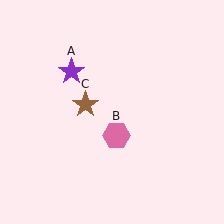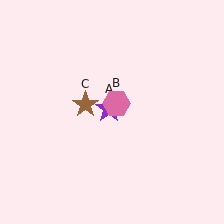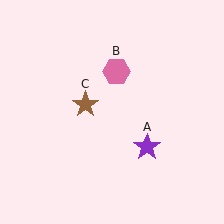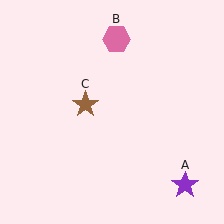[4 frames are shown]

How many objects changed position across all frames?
2 objects changed position: purple star (object A), pink hexagon (object B).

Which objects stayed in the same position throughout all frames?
Brown star (object C) remained stationary.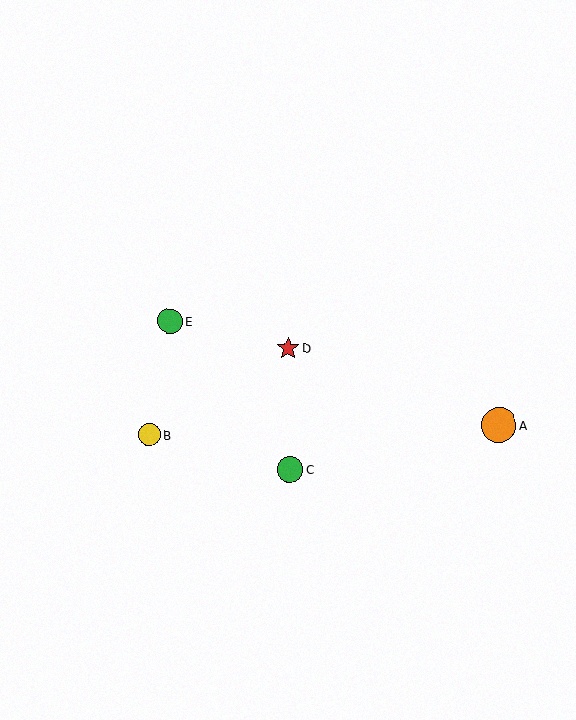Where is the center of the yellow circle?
The center of the yellow circle is at (149, 435).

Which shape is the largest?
The orange circle (labeled A) is the largest.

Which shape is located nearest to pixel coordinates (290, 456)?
The green circle (labeled C) at (290, 469) is nearest to that location.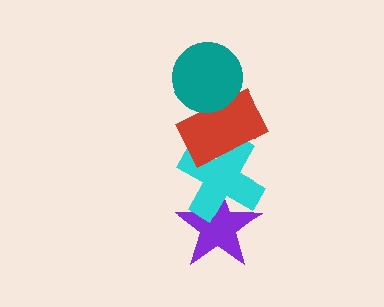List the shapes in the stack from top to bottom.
From top to bottom: the teal circle, the red rectangle, the cyan cross, the purple star.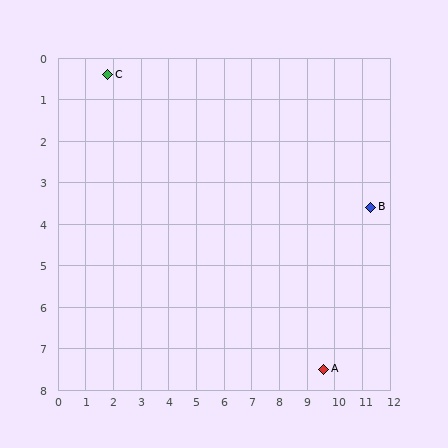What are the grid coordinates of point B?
Point B is at approximately (11.3, 3.6).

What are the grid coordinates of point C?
Point C is at approximately (1.8, 0.4).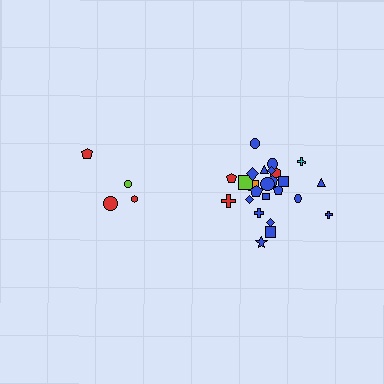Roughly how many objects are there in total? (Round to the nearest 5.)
Roughly 30 objects in total.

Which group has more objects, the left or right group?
The right group.